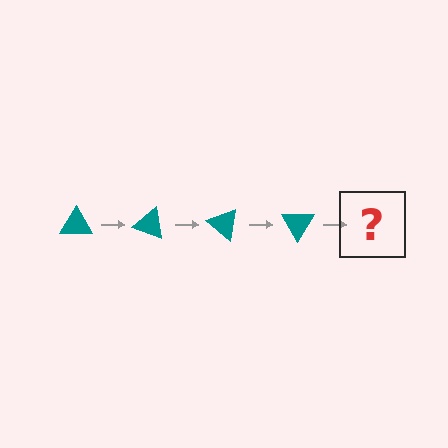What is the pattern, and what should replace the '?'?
The pattern is that the triangle rotates 20 degrees each step. The '?' should be a teal triangle rotated 80 degrees.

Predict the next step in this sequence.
The next step is a teal triangle rotated 80 degrees.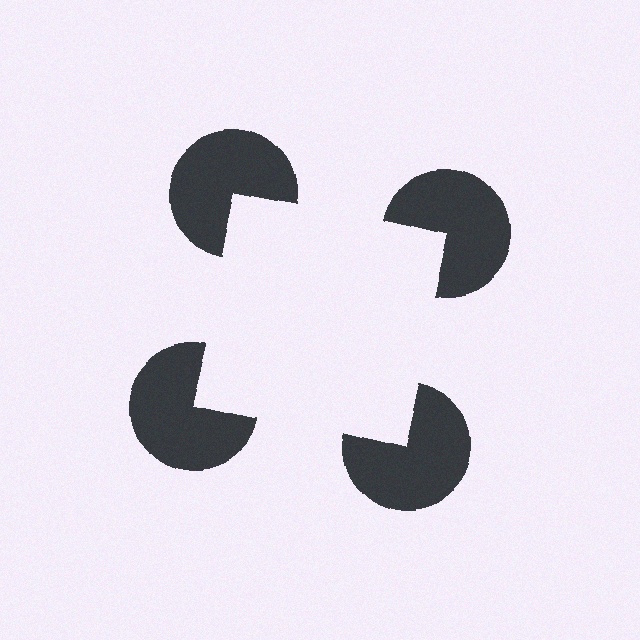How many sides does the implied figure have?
4 sides.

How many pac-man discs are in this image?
There are 4 — one at each vertex of the illusory square.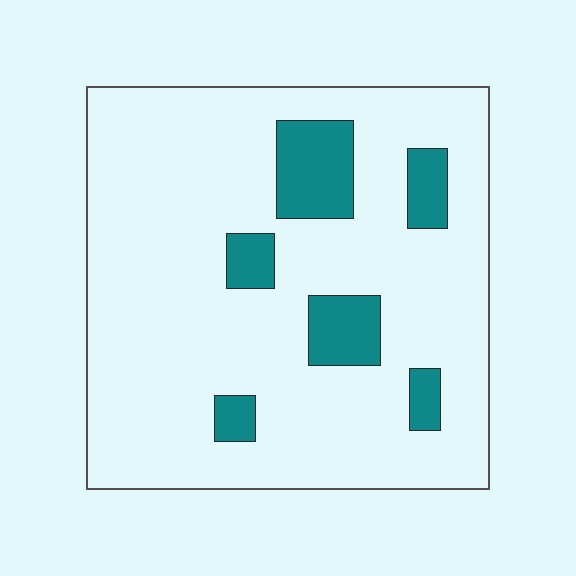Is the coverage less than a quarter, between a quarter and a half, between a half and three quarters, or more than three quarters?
Less than a quarter.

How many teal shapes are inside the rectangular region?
6.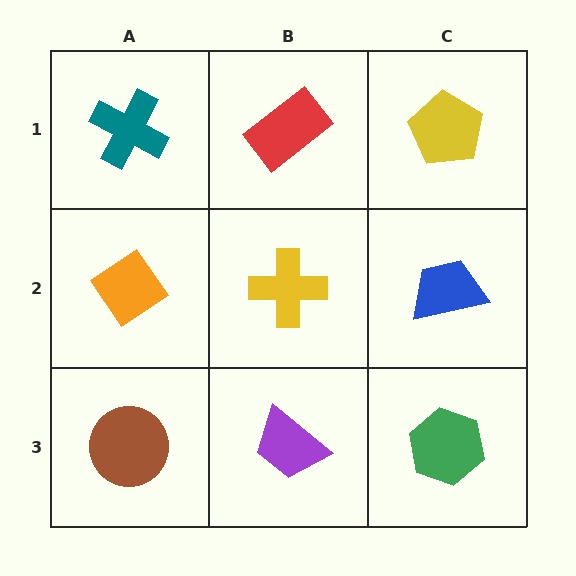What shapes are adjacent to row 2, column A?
A teal cross (row 1, column A), a brown circle (row 3, column A), a yellow cross (row 2, column B).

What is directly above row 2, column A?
A teal cross.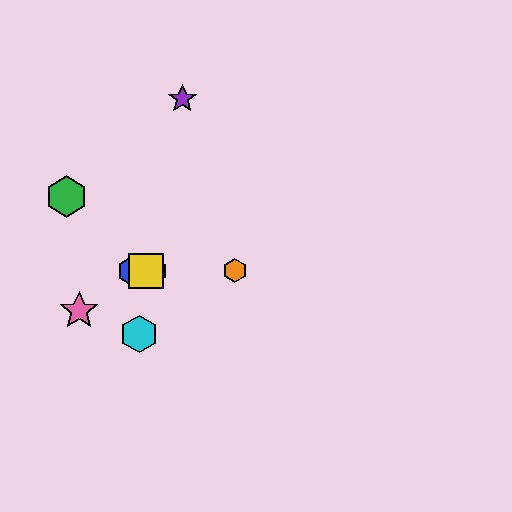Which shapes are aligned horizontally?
The red hexagon, the blue hexagon, the yellow square, the orange hexagon are aligned horizontally.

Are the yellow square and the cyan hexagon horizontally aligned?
No, the yellow square is at y≈271 and the cyan hexagon is at y≈334.